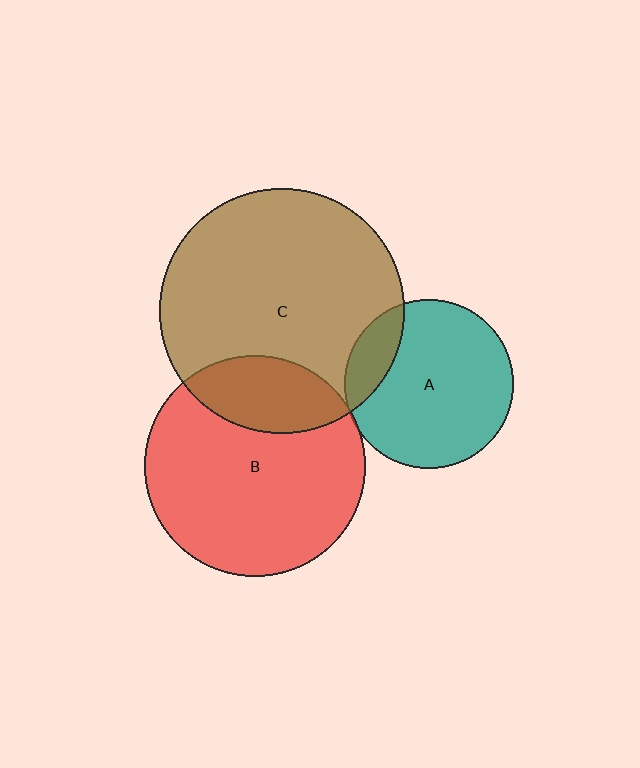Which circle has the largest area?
Circle C (brown).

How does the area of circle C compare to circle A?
Approximately 2.1 times.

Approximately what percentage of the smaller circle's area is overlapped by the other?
Approximately 15%.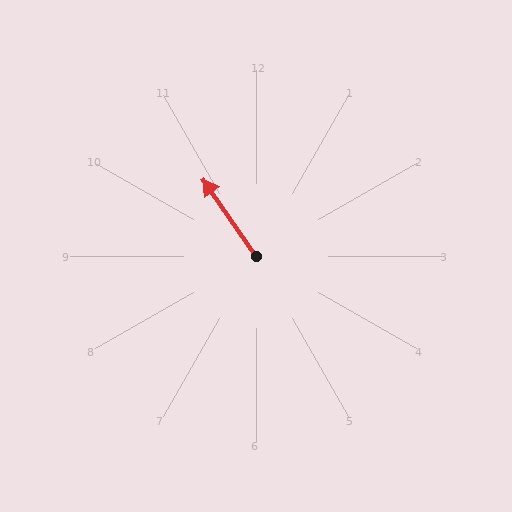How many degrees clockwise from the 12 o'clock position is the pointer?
Approximately 325 degrees.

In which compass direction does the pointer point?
Northwest.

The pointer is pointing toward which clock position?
Roughly 11 o'clock.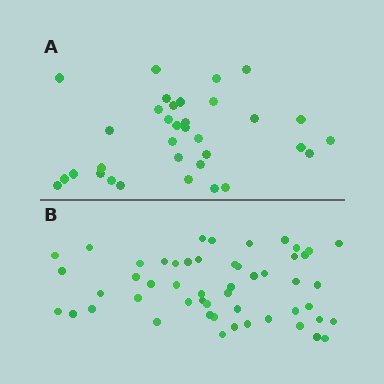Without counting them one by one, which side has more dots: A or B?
Region B (the bottom region) has more dots.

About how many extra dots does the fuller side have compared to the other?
Region B has approximately 20 more dots than region A.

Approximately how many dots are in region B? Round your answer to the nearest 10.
About 50 dots. (The exact count is 52, which rounds to 50.)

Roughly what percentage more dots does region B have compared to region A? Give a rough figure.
About 55% more.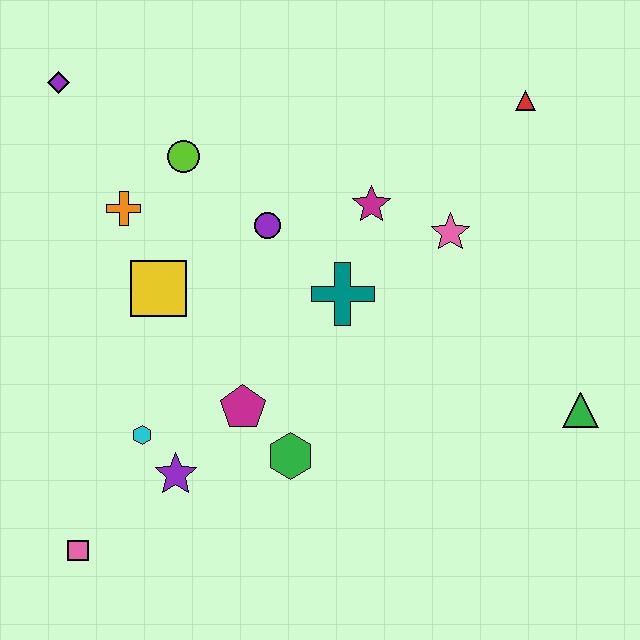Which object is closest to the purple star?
The cyan hexagon is closest to the purple star.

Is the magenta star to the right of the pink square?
Yes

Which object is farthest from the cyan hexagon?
The red triangle is farthest from the cyan hexagon.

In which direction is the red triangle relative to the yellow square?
The red triangle is to the right of the yellow square.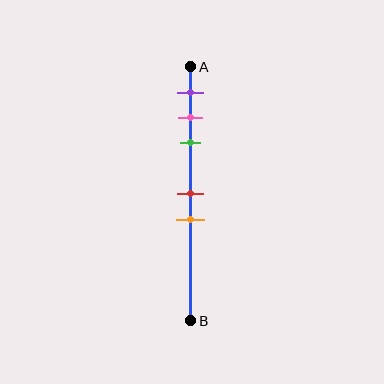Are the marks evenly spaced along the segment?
No, the marks are not evenly spaced.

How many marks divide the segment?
There are 5 marks dividing the segment.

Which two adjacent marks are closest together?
The pink and green marks are the closest adjacent pair.